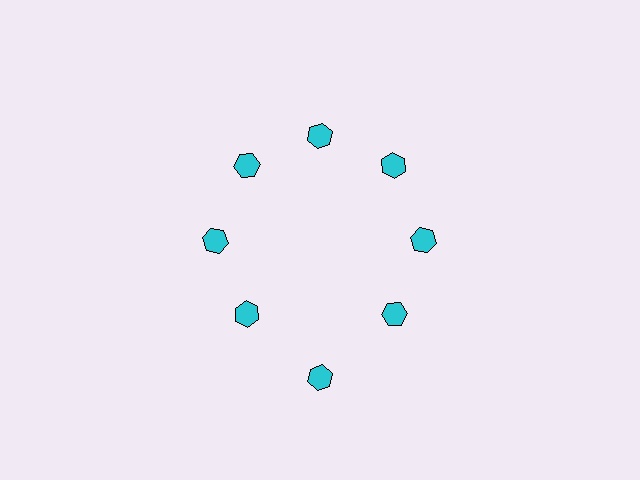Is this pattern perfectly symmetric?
No. The 8 cyan hexagons are arranged in a ring, but one element near the 6 o'clock position is pushed outward from the center, breaking the 8-fold rotational symmetry.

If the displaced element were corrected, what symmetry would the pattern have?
It would have 8-fold rotational symmetry — the pattern would map onto itself every 45 degrees.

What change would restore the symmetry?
The symmetry would be restored by moving it inward, back onto the ring so that all 8 hexagons sit at equal angles and equal distance from the center.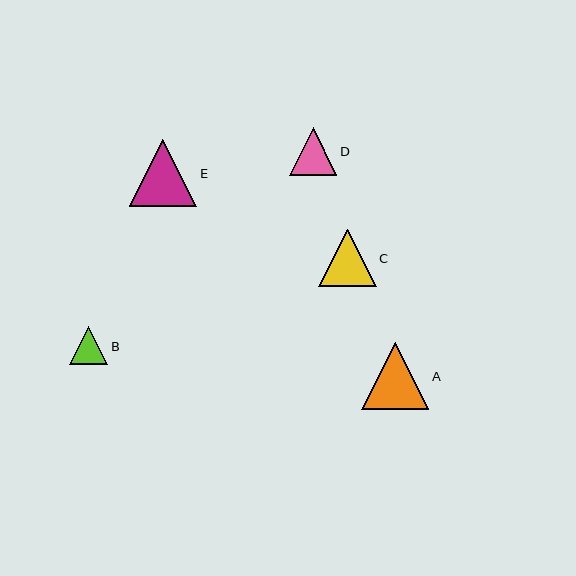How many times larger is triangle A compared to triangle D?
Triangle A is approximately 1.4 times the size of triangle D.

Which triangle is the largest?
Triangle A is the largest with a size of approximately 68 pixels.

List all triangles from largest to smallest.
From largest to smallest: A, E, C, D, B.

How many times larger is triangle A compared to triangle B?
Triangle A is approximately 1.8 times the size of triangle B.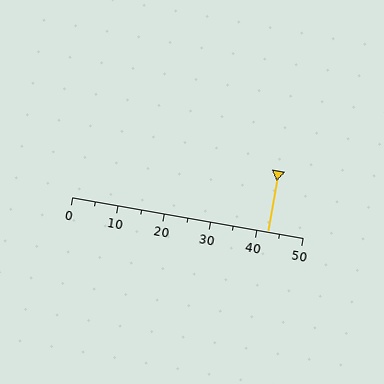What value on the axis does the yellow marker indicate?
The marker indicates approximately 42.5.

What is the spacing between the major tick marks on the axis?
The major ticks are spaced 10 apart.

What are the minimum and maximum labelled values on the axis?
The axis runs from 0 to 50.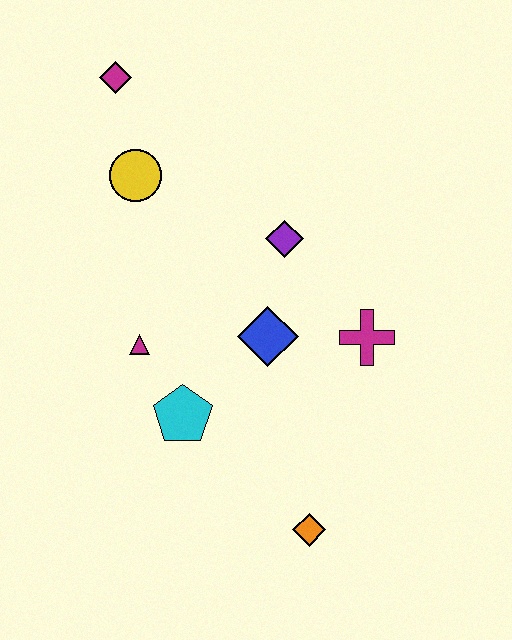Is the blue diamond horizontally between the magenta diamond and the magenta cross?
Yes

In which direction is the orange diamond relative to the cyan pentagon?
The orange diamond is to the right of the cyan pentagon.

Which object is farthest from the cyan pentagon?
The magenta diamond is farthest from the cyan pentagon.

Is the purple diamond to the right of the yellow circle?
Yes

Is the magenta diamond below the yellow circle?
No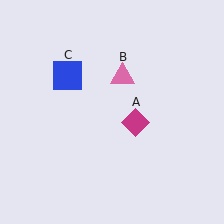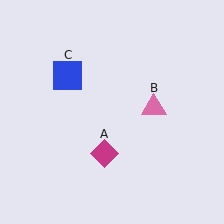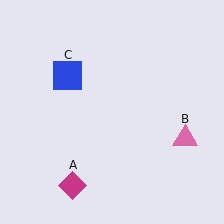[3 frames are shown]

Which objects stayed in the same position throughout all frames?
Blue square (object C) remained stationary.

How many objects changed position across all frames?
2 objects changed position: magenta diamond (object A), pink triangle (object B).